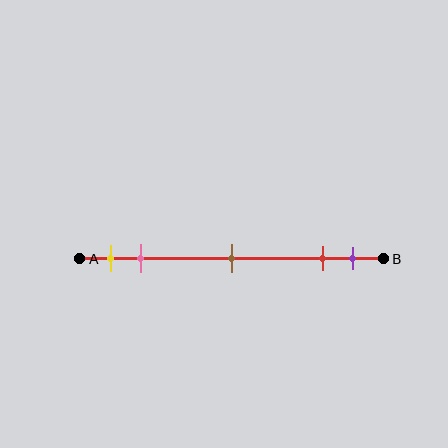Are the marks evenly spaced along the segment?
No, the marks are not evenly spaced.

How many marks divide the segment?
There are 5 marks dividing the segment.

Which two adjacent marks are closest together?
The red and purple marks are the closest adjacent pair.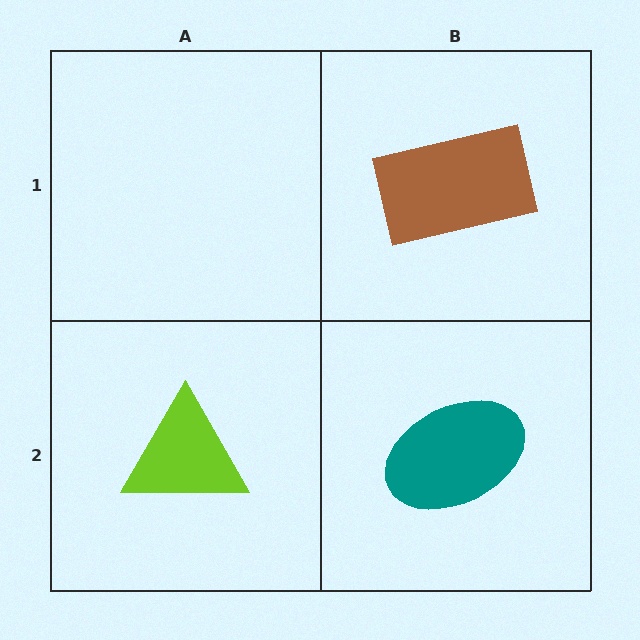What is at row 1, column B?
A brown rectangle.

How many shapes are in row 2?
2 shapes.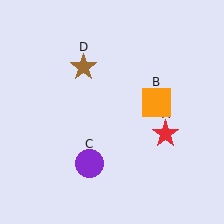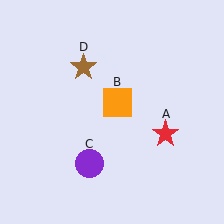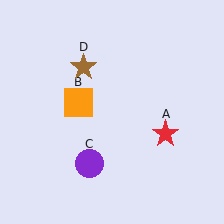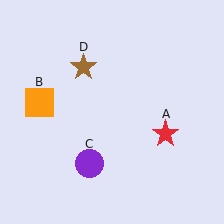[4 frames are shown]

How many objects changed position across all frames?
1 object changed position: orange square (object B).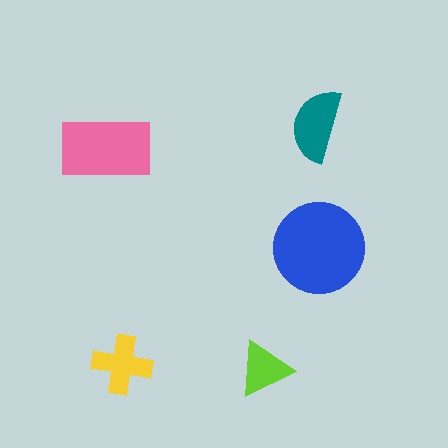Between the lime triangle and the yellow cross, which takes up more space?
The yellow cross.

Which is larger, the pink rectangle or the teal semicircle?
The pink rectangle.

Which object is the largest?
The blue circle.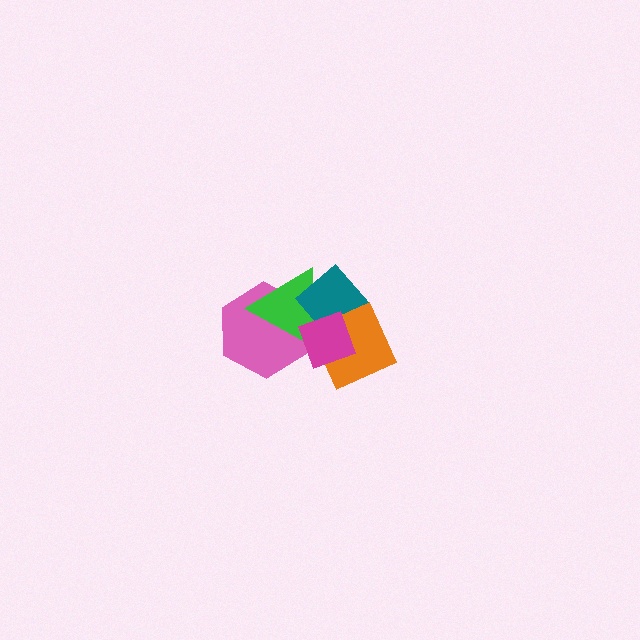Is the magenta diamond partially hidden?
No, no other shape covers it.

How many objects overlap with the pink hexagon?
3 objects overlap with the pink hexagon.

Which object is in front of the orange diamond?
The magenta diamond is in front of the orange diamond.